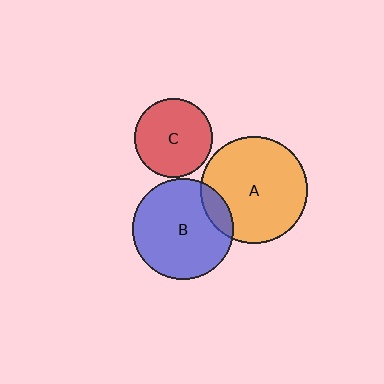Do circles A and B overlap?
Yes.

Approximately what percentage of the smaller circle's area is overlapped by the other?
Approximately 15%.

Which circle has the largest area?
Circle A (orange).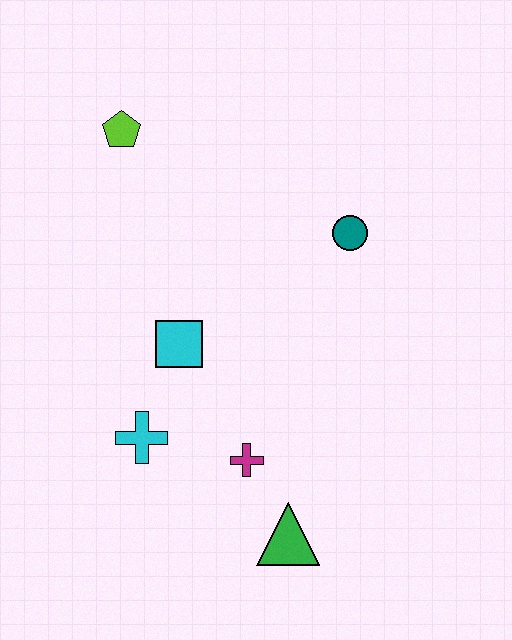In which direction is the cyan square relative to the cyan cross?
The cyan square is above the cyan cross.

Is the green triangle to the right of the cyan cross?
Yes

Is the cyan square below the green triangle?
No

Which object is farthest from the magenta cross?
The lime pentagon is farthest from the magenta cross.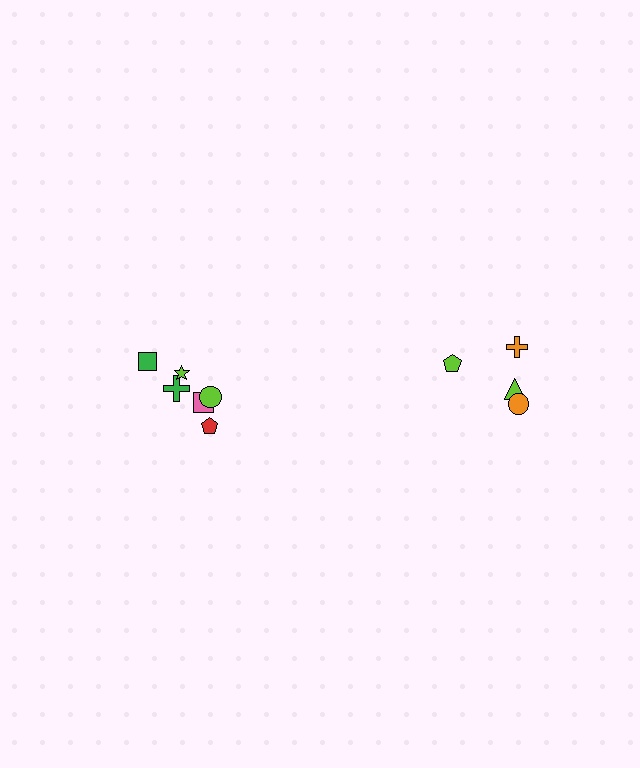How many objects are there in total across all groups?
There are 10 objects.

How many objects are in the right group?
There are 4 objects.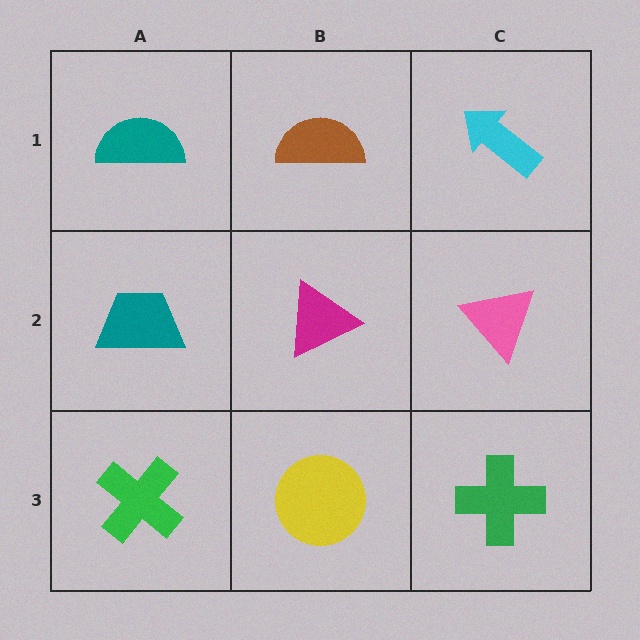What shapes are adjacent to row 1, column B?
A magenta triangle (row 2, column B), a teal semicircle (row 1, column A), a cyan arrow (row 1, column C).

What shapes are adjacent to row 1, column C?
A pink triangle (row 2, column C), a brown semicircle (row 1, column B).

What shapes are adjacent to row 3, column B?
A magenta triangle (row 2, column B), a green cross (row 3, column A), a green cross (row 3, column C).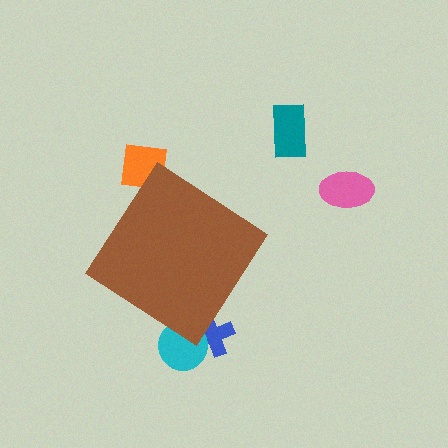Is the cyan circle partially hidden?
Yes, the cyan circle is partially hidden behind the brown diamond.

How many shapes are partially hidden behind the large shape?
3 shapes are partially hidden.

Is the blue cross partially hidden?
Yes, the blue cross is partially hidden behind the brown diamond.